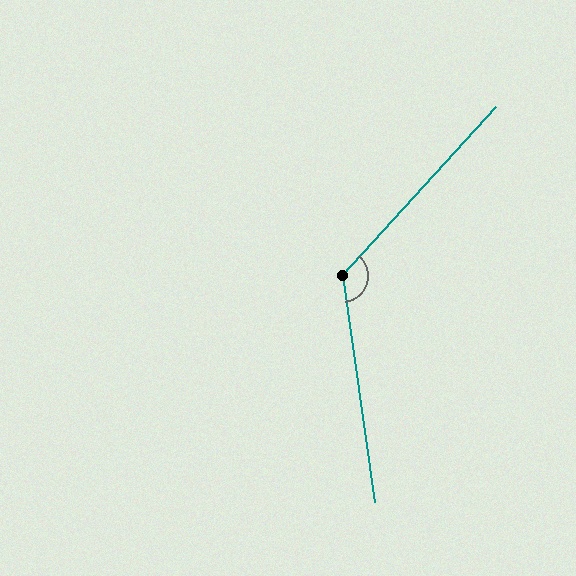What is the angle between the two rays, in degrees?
Approximately 130 degrees.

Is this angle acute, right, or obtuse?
It is obtuse.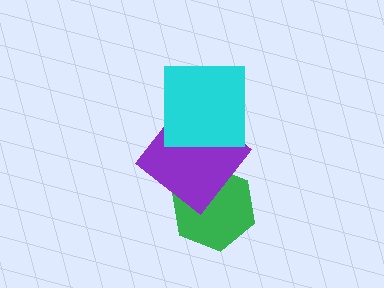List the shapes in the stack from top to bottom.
From top to bottom: the cyan square, the purple diamond, the green hexagon.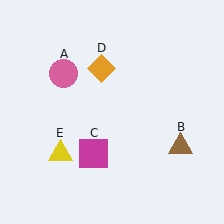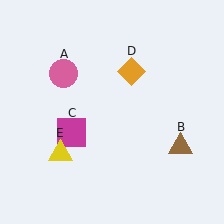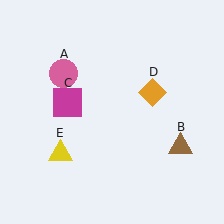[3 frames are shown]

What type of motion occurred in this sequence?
The magenta square (object C), orange diamond (object D) rotated clockwise around the center of the scene.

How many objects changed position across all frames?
2 objects changed position: magenta square (object C), orange diamond (object D).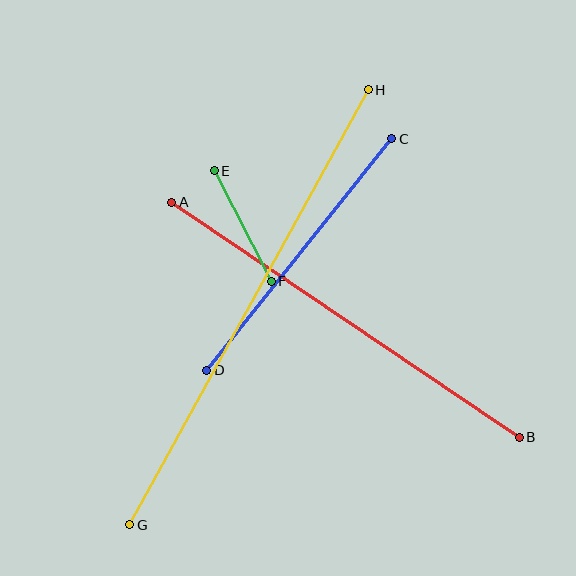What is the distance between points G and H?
The distance is approximately 496 pixels.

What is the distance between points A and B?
The distance is approximately 420 pixels.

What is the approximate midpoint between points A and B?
The midpoint is at approximately (345, 320) pixels.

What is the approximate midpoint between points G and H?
The midpoint is at approximately (249, 307) pixels.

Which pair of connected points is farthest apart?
Points G and H are farthest apart.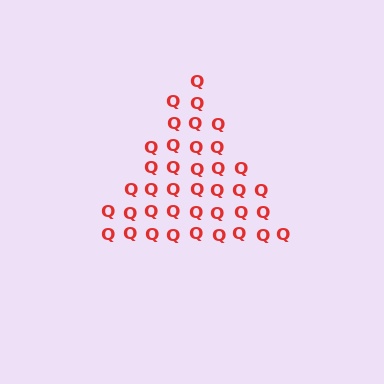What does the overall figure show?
The overall figure shows a triangle.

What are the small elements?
The small elements are letter Q's.